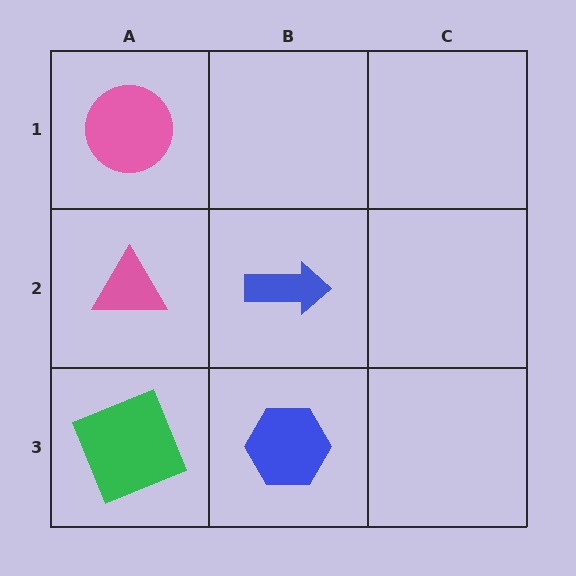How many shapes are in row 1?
1 shape.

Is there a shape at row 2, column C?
No, that cell is empty.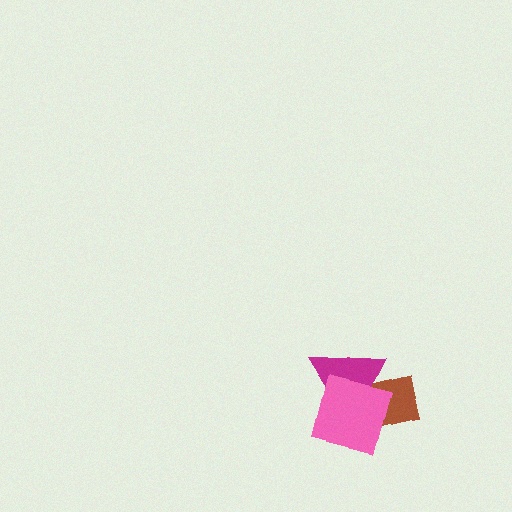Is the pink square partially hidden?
No, no other shape covers it.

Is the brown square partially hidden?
Yes, it is partially covered by another shape.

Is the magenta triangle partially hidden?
Yes, it is partially covered by another shape.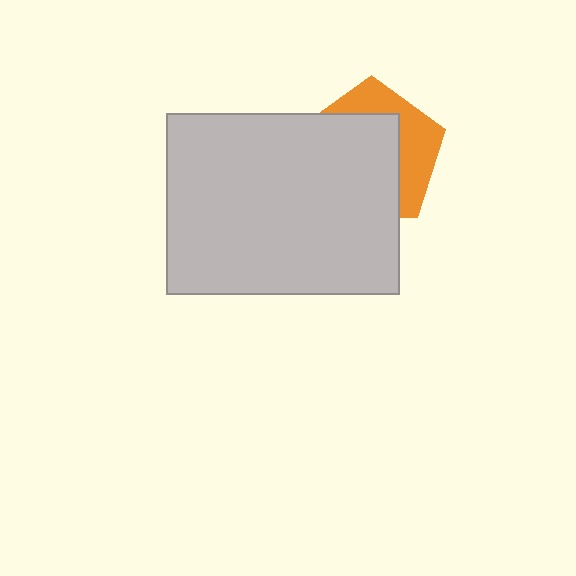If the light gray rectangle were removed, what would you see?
You would see the complete orange pentagon.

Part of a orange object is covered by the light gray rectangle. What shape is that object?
It is a pentagon.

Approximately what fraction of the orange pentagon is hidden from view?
Roughly 63% of the orange pentagon is hidden behind the light gray rectangle.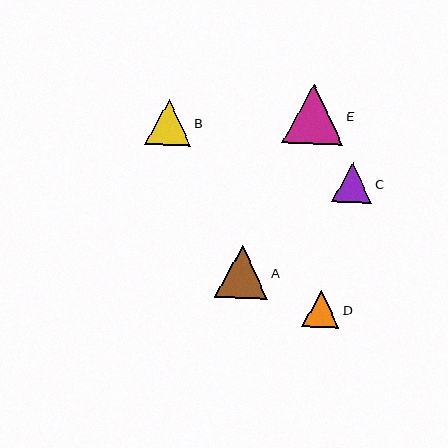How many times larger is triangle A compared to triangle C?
Triangle A is approximately 1.3 times the size of triangle C.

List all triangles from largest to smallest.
From largest to smallest: E, A, B, C, D.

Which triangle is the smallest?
Triangle D is the smallest with a size of approximately 37 pixels.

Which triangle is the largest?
Triangle E is the largest with a size of approximately 60 pixels.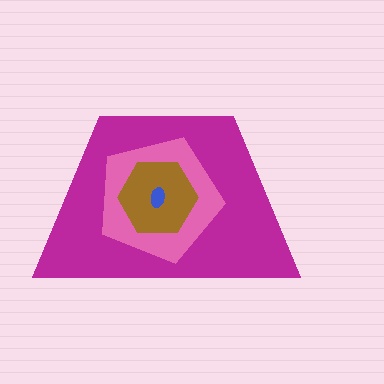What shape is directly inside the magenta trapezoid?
The pink pentagon.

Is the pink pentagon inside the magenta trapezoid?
Yes.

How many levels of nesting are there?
4.